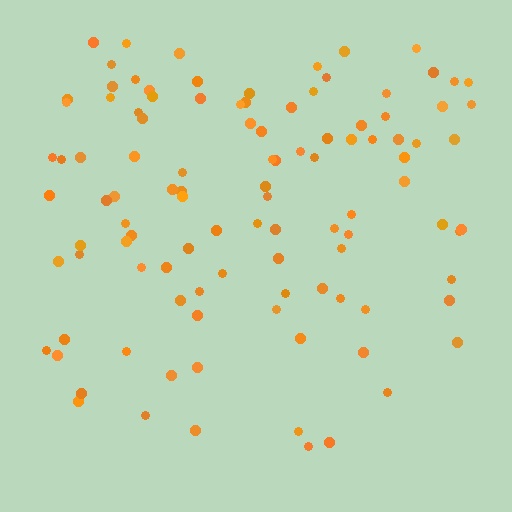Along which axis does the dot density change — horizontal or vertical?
Vertical.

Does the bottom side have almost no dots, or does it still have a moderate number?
Still a moderate number, just noticeably fewer than the top.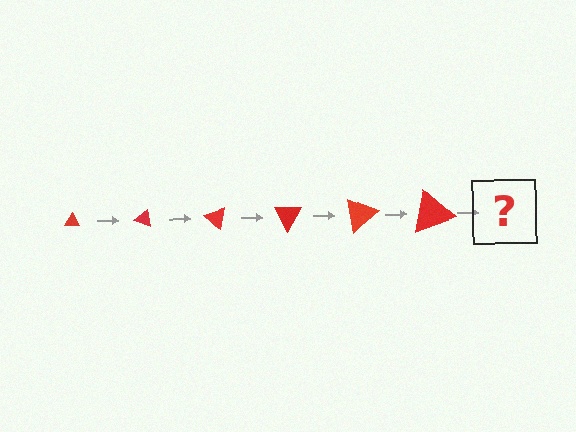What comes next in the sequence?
The next element should be a triangle, larger than the previous one and rotated 120 degrees from the start.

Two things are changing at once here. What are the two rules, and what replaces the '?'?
The two rules are that the triangle grows larger each step and it rotates 20 degrees each step. The '?' should be a triangle, larger than the previous one and rotated 120 degrees from the start.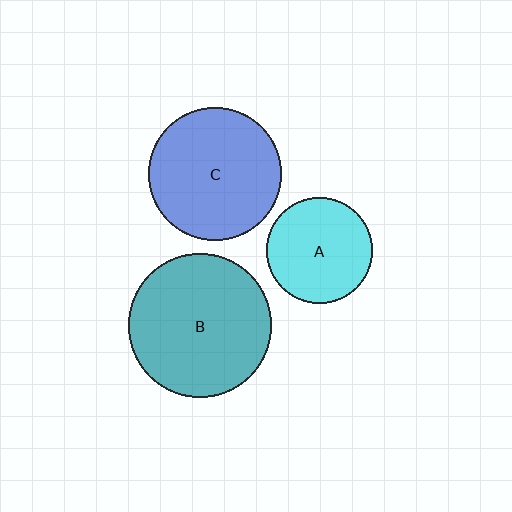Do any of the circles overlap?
No, none of the circles overlap.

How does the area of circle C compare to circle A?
Approximately 1.6 times.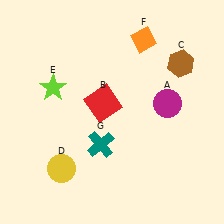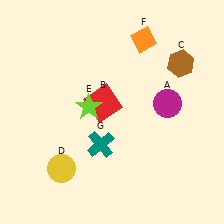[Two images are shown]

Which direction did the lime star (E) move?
The lime star (E) moved right.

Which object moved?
The lime star (E) moved right.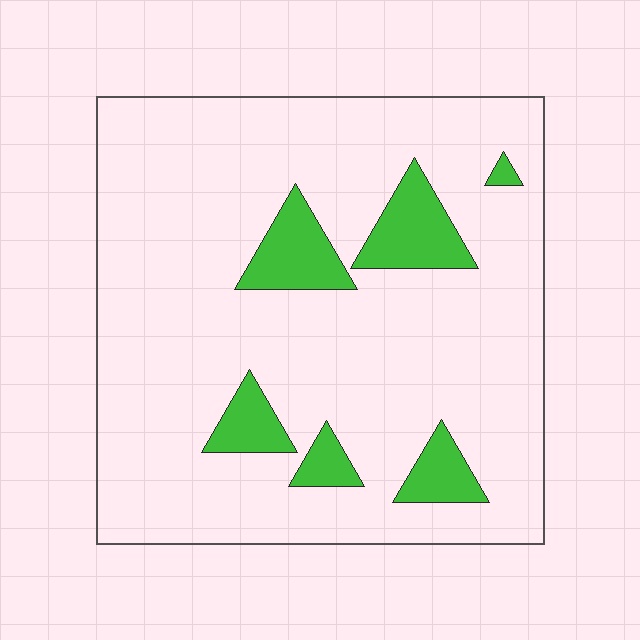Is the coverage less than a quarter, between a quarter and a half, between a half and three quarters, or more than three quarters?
Less than a quarter.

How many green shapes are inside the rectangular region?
6.